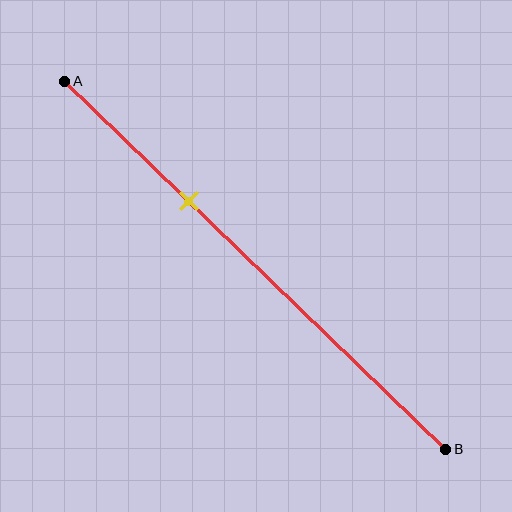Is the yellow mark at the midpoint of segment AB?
No, the mark is at about 35% from A, not at the 50% midpoint.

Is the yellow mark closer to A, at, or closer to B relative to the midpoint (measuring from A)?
The yellow mark is closer to point A than the midpoint of segment AB.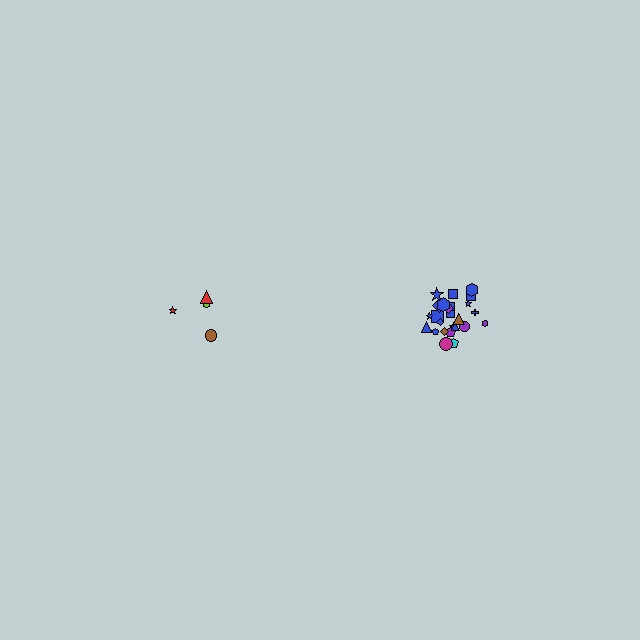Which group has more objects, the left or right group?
The right group.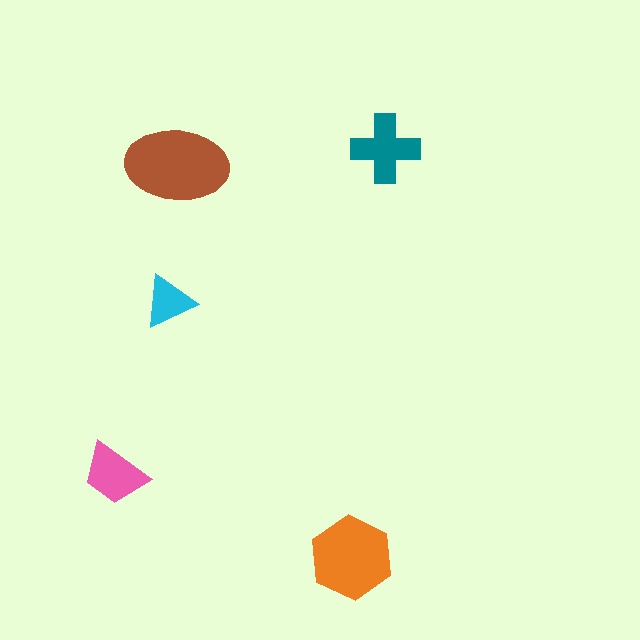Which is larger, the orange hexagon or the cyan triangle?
The orange hexagon.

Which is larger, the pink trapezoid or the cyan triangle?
The pink trapezoid.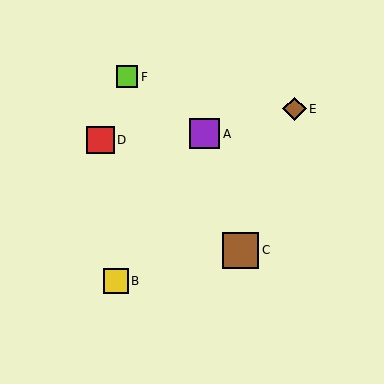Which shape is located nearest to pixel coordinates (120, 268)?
The yellow square (labeled B) at (116, 281) is nearest to that location.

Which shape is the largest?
The brown square (labeled C) is the largest.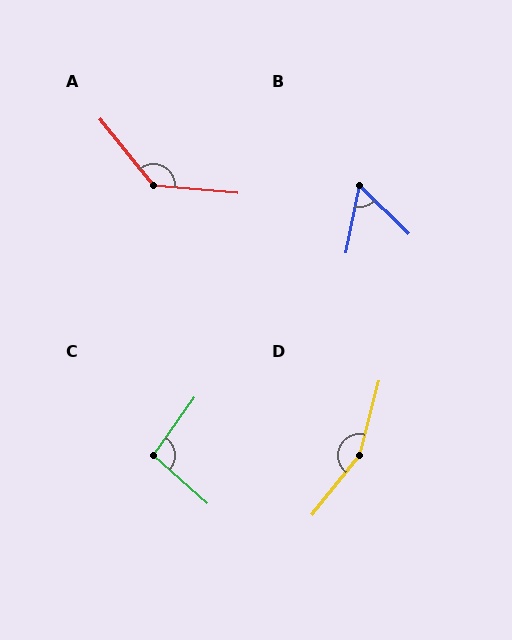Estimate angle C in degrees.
Approximately 96 degrees.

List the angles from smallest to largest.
B (57°), C (96°), A (134°), D (156°).